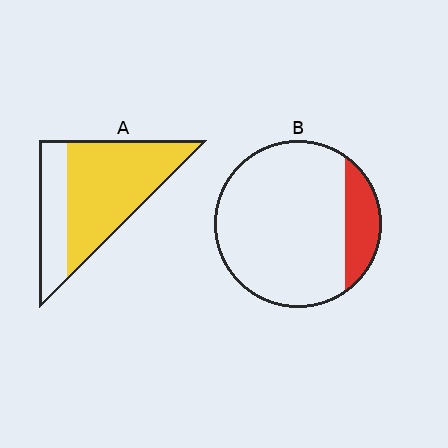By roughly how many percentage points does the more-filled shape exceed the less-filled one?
By roughly 55 percentage points (A over B).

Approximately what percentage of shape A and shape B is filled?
A is approximately 70% and B is approximately 15%.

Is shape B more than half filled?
No.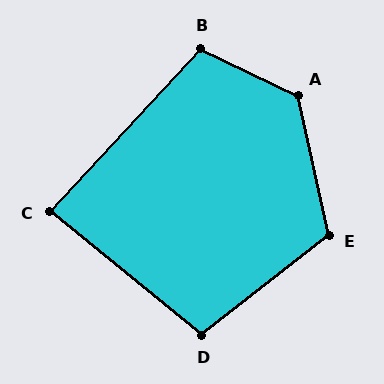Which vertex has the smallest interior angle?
C, at approximately 86 degrees.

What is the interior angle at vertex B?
Approximately 107 degrees (obtuse).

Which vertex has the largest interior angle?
A, at approximately 128 degrees.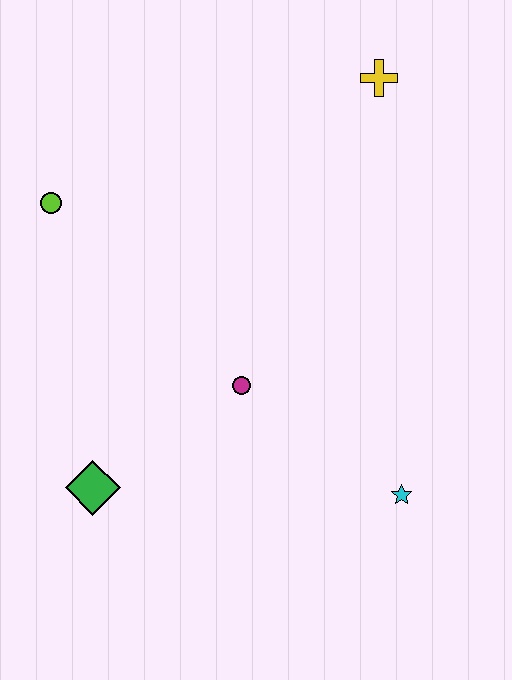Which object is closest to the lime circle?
The magenta circle is closest to the lime circle.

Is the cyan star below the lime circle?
Yes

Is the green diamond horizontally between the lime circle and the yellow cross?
Yes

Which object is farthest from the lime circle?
The cyan star is farthest from the lime circle.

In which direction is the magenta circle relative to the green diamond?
The magenta circle is to the right of the green diamond.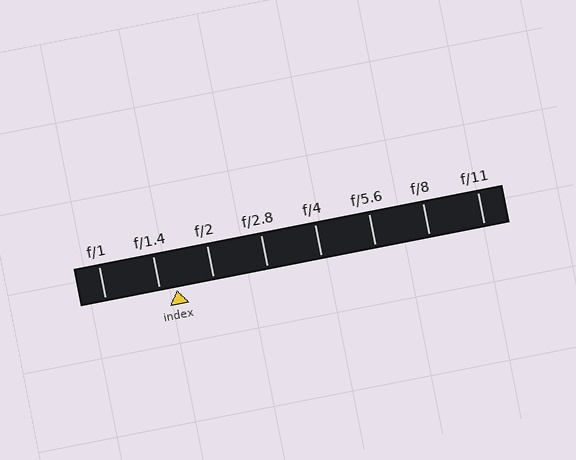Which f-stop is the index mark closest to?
The index mark is closest to f/1.4.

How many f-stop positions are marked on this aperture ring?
There are 8 f-stop positions marked.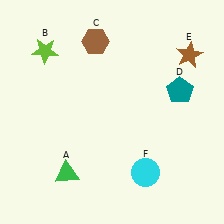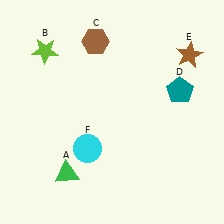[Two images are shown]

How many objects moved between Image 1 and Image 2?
1 object moved between the two images.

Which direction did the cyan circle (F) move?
The cyan circle (F) moved left.